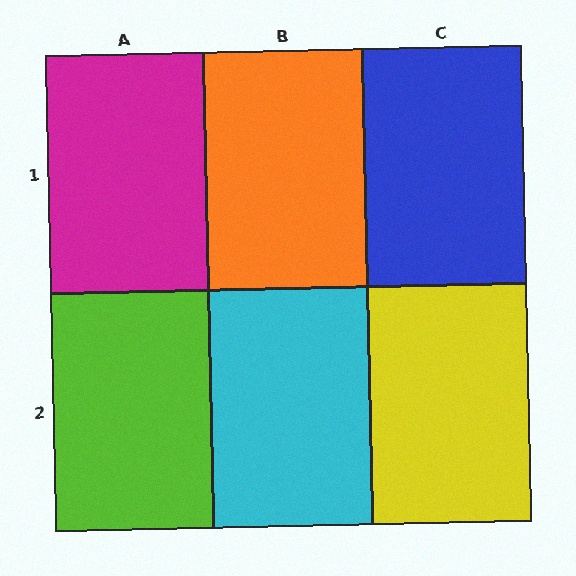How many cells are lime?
1 cell is lime.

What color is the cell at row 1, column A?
Magenta.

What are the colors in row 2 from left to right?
Lime, cyan, yellow.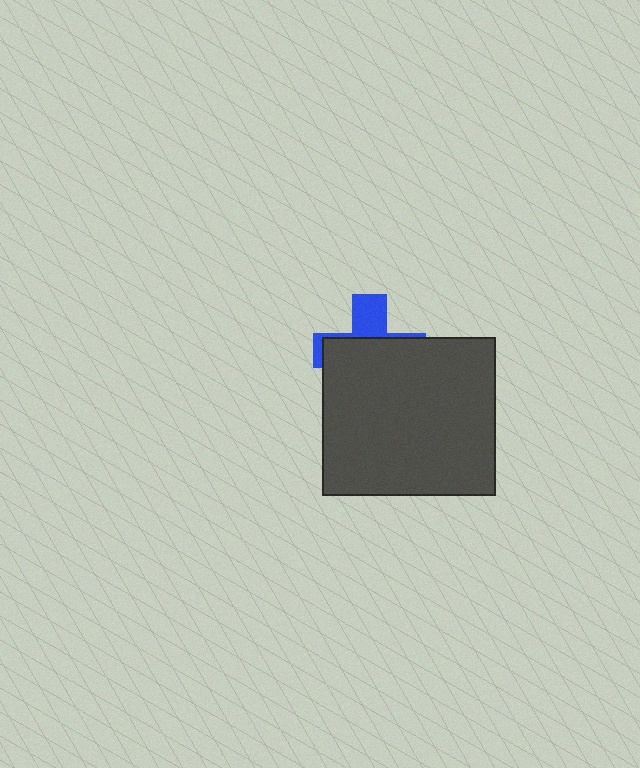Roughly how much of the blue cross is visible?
A small part of it is visible (roughly 32%).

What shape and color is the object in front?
The object in front is a dark gray rectangle.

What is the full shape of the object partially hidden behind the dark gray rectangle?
The partially hidden object is a blue cross.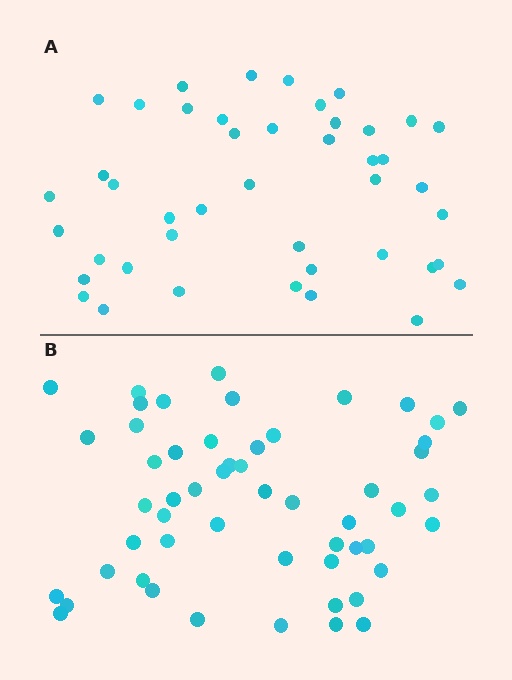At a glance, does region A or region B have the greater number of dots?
Region B (the bottom region) has more dots.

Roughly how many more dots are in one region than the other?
Region B has roughly 10 or so more dots than region A.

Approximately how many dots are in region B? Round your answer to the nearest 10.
About 50 dots. (The exact count is 54, which rounds to 50.)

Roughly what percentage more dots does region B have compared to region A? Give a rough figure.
About 25% more.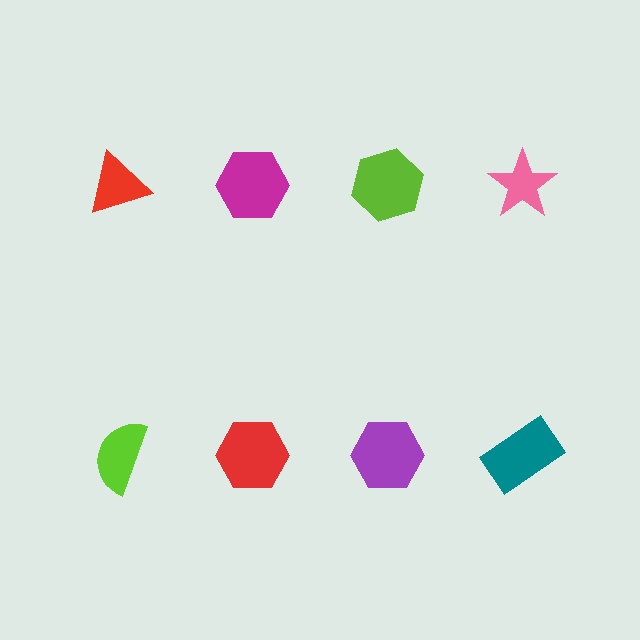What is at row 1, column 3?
A lime hexagon.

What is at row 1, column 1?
A red triangle.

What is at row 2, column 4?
A teal rectangle.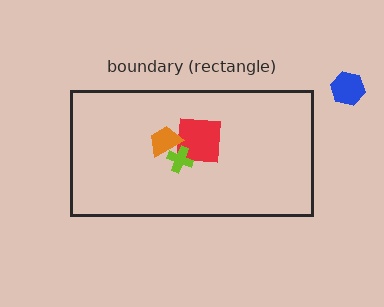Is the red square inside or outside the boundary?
Inside.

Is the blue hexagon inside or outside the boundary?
Outside.